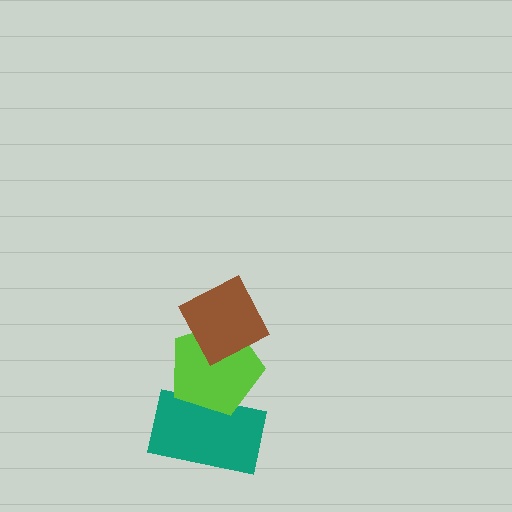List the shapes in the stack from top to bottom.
From top to bottom: the brown diamond, the lime pentagon, the teal rectangle.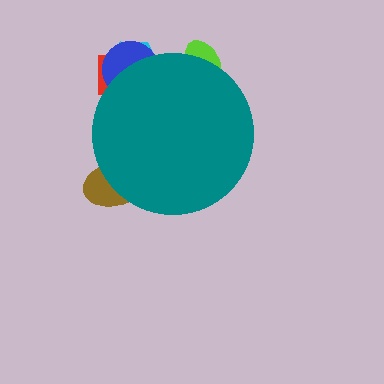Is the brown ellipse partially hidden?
Yes, the brown ellipse is partially hidden behind the teal circle.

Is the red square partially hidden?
Yes, the red square is partially hidden behind the teal circle.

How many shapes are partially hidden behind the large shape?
5 shapes are partially hidden.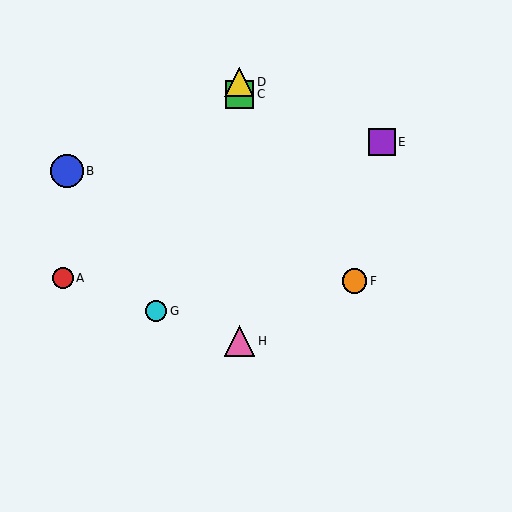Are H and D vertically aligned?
Yes, both are at x≈239.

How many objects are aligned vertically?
3 objects (C, D, H) are aligned vertically.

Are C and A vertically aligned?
No, C is at x≈239 and A is at x≈63.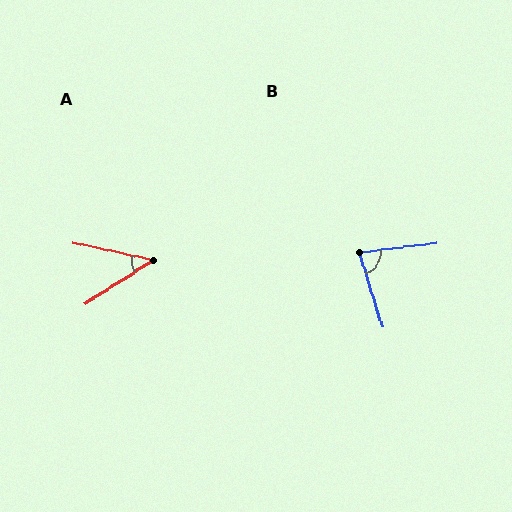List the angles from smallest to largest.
A (45°), B (80°).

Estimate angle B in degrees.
Approximately 80 degrees.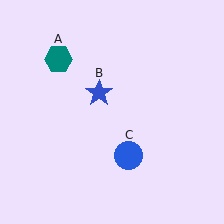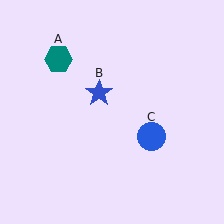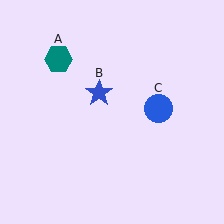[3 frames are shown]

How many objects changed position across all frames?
1 object changed position: blue circle (object C).